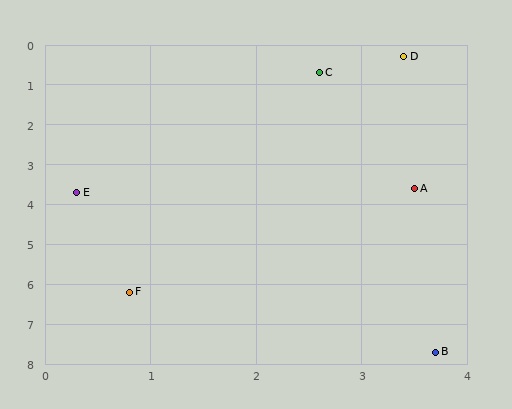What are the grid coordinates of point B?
Point B is at approximately (3.7, 7.7).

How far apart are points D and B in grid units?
Points D and B are about 7.4 grid units apart.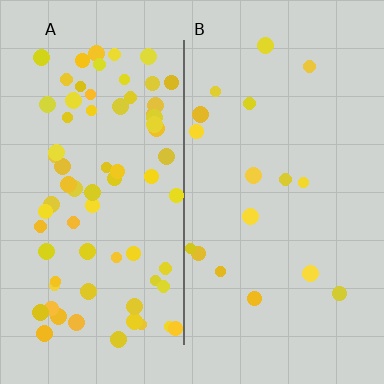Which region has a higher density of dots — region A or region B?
A (the left).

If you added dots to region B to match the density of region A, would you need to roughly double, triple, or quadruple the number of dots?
Approximately quadruple.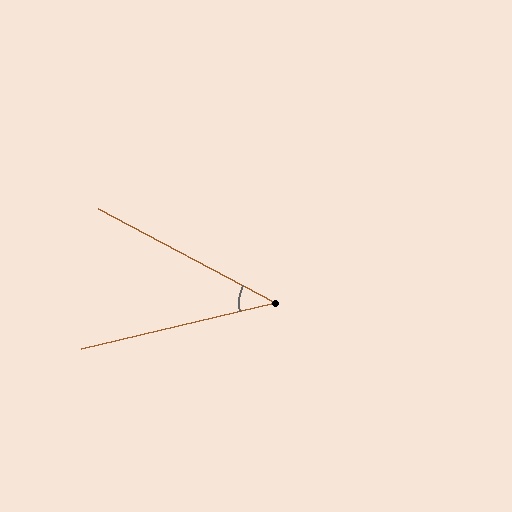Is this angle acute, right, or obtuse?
It is acute.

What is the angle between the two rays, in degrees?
Approximately 41 degrees.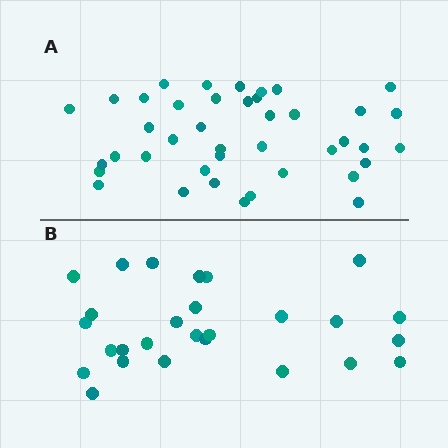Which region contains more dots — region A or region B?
Region A (the top region) has more dots.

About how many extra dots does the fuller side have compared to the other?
Region A has approximately 15 more dots than region B.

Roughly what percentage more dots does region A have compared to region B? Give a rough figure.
About 50% more.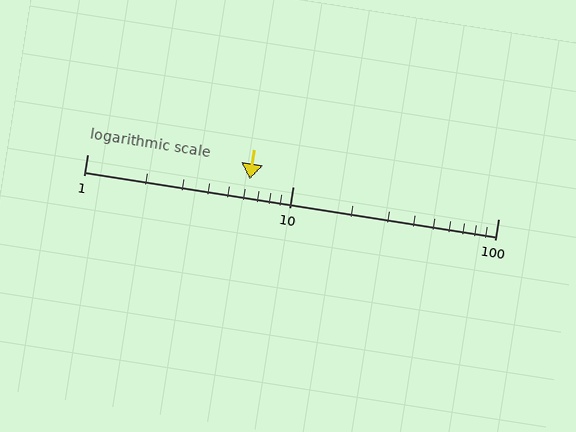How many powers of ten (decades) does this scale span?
The scale spans 2 decades, from 1 to 100.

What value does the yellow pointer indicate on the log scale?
The pointer indicates approximately 6.2.